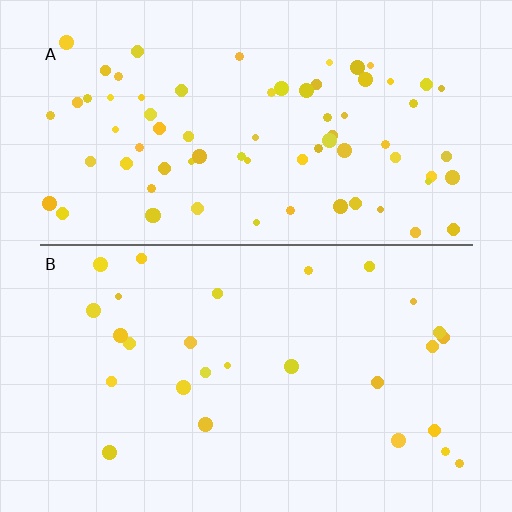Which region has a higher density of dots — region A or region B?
A (the top).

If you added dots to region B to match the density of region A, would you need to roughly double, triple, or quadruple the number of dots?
Approximately triple.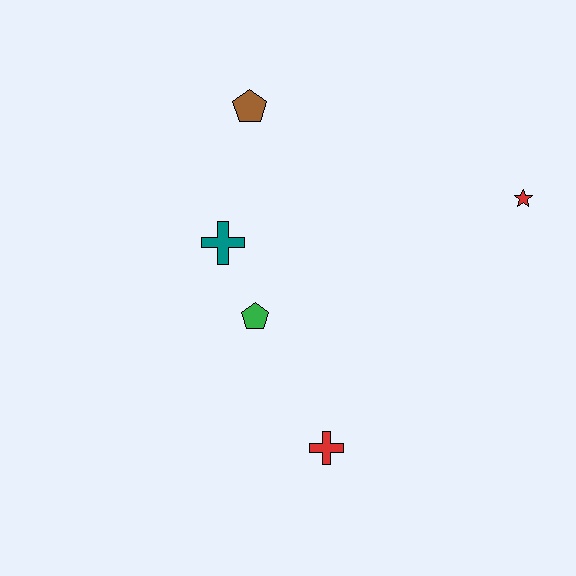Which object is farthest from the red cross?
The brown pentagon is farthest from the red cross.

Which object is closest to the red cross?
The green pentagon is closest to the red cross.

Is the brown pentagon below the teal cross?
No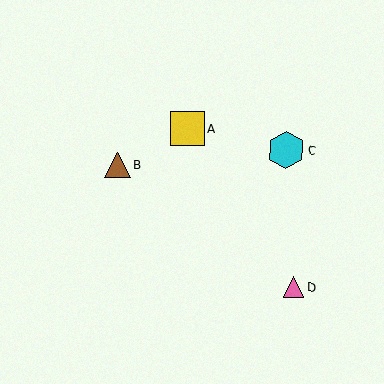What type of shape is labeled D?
Shape D is a pink triangle.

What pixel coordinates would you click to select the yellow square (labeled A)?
Click at (187, 129) to select the yellow square A.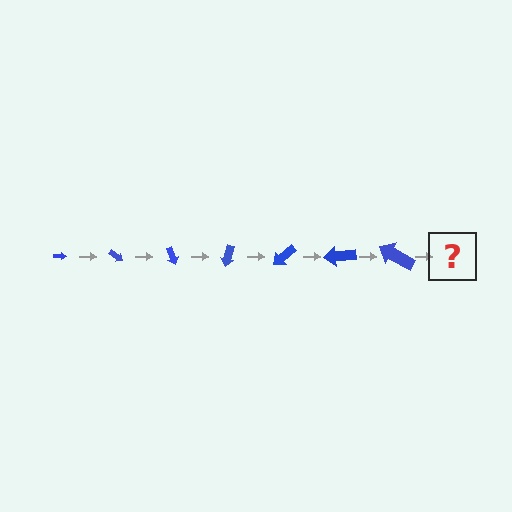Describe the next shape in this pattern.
It should be an arrow, larger than the previous one and rotated 245 degrees from the start.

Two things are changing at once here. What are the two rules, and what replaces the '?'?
The two rules are that the arrow grows larger each step and it rotates 35 degrees each step. The '?' should be an arrow, larger than the previous one and rotated 245 degrees from the start.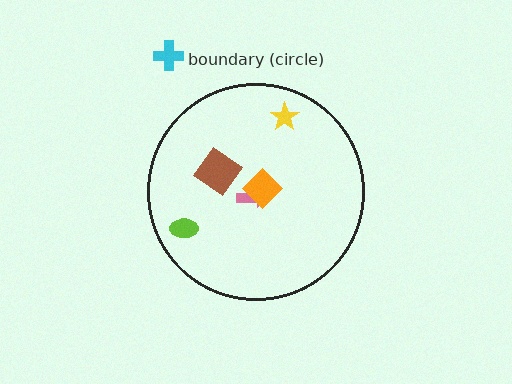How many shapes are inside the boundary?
5 inside, 1 outside.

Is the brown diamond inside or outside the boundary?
Inside.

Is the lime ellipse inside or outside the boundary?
Inside.